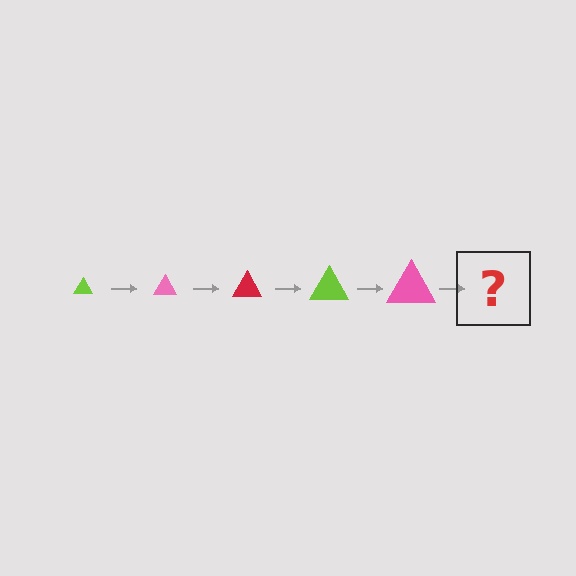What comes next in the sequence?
The next element should be a red triangle, larger than the previous one.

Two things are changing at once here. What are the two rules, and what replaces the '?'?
The two rules are that the triangle grows larger each step and the color cycles through lime, pink, and red. The '?' should be a red triangle, larger than the previous one.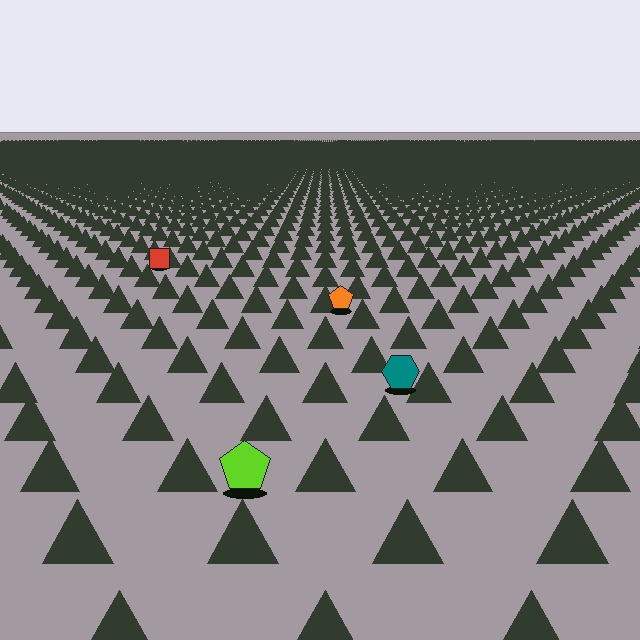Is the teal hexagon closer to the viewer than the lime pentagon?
No. The lime pentagon is closer — you can tell from the texture gradient: the ground texture is coarser near it.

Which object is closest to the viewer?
The lime pentagon is closest. The texture marks near it are larger and more spread out.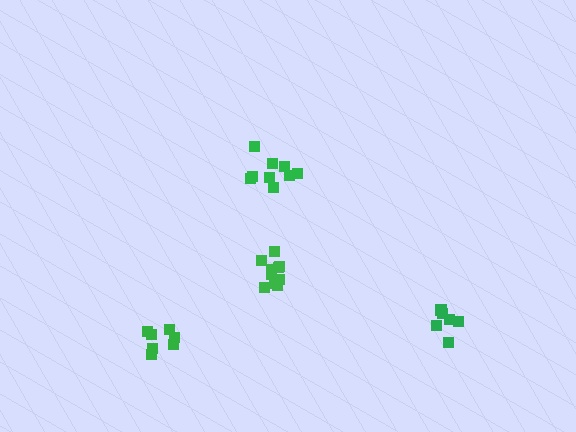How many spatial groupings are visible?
There are 4 spatial groupings.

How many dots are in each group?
Group 1: 6 dots, Group 2: 9 dots, Group 3: 7 dots, Group 4: 11 dots (33 total).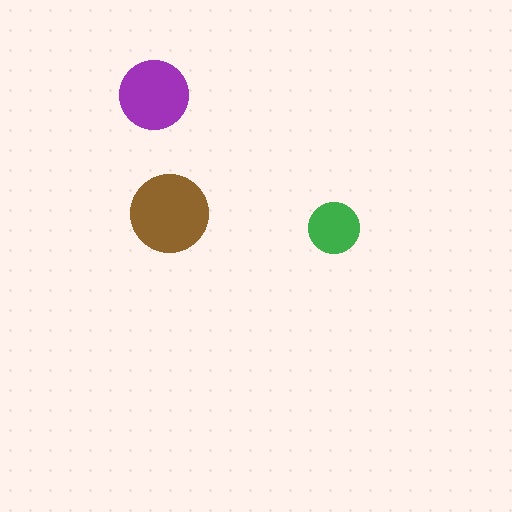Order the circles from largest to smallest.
the brown one, the purple one, the green one.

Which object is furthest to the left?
The purple circle is leftmost.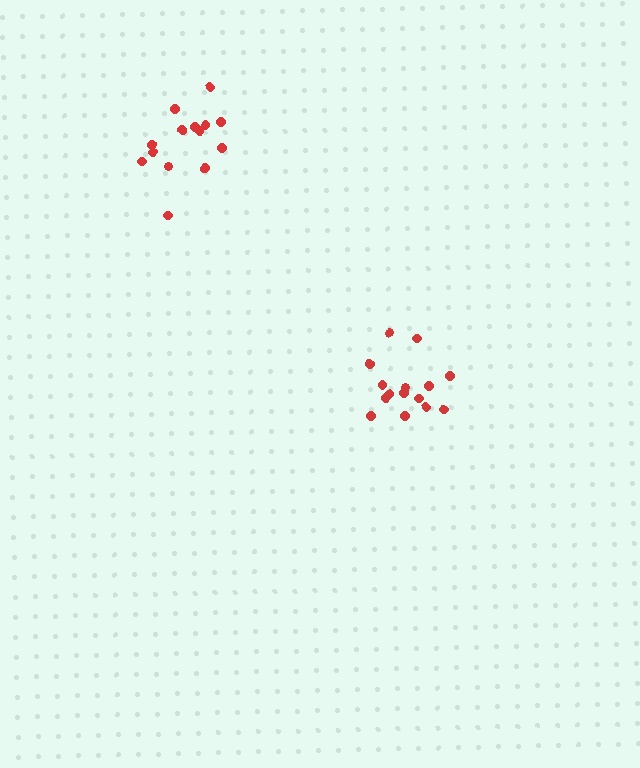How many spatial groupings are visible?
There are 2 spatial groupings.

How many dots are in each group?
Group 1: 14 dots, Group 2: 15 dots (29 total).